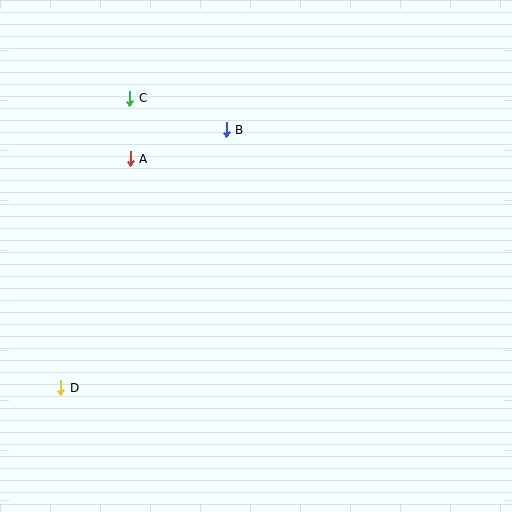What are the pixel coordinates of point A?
Point A is at (130, 159).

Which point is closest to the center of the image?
Point B at (226, 130) is closest to the center.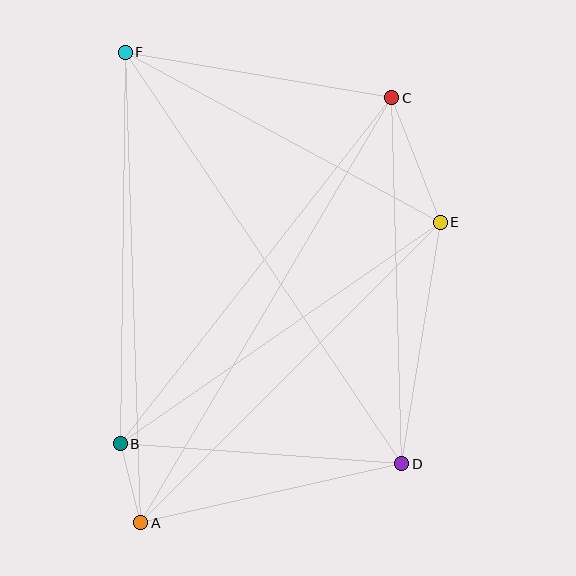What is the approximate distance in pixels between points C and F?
The distance between C and F is approximately 270 pixels.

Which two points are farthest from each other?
Points D and F are farthest from each other.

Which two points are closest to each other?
Points A and B are closest to each other.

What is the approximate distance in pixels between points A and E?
The distance between A and E is approximately 424 pixels.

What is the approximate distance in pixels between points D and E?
The distance between D and E is approximately 245 pixels.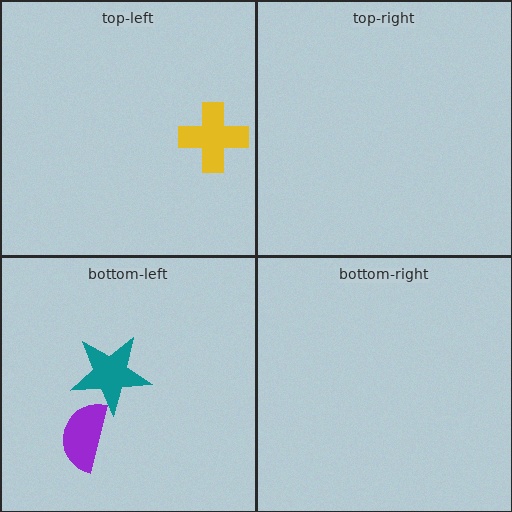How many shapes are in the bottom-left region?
2.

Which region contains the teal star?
The bottom-left region.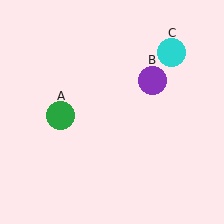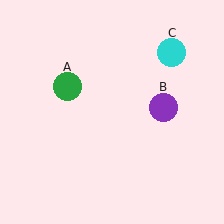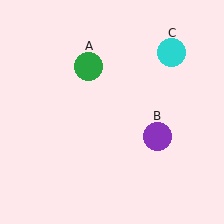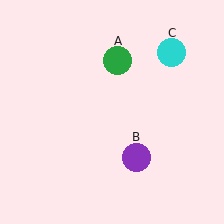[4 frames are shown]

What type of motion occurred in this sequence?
The green circle (object A), purple circle (object B) rotated clockwise around the center of the scene.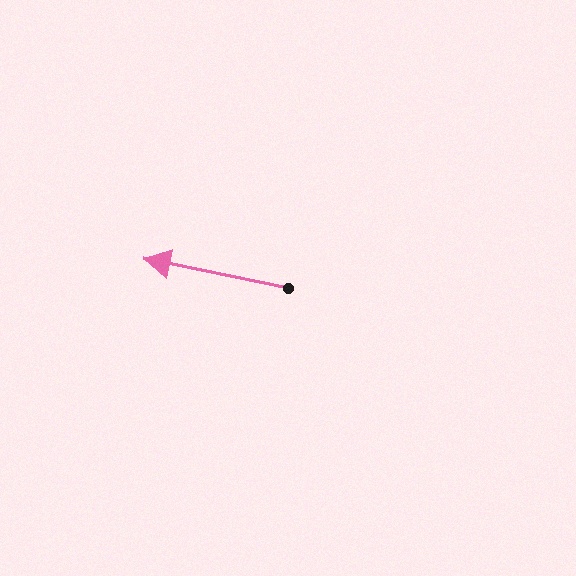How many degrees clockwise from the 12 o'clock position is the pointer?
Approximately 282 degrees.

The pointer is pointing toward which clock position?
Roughly 9 o'clock.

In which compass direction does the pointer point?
West.